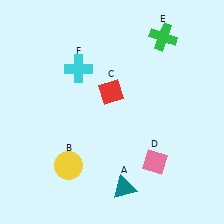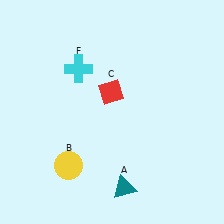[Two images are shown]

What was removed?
The green cross (E), the pink diamond (D) were removed in Image 2.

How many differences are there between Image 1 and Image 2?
There are 2 differences between the two images.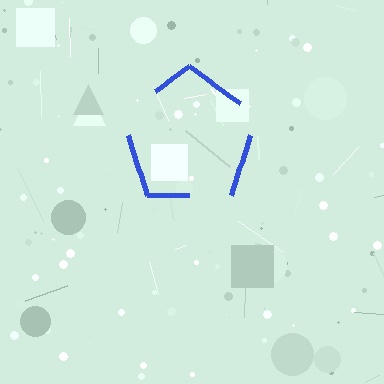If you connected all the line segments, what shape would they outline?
They would outline a pentagon.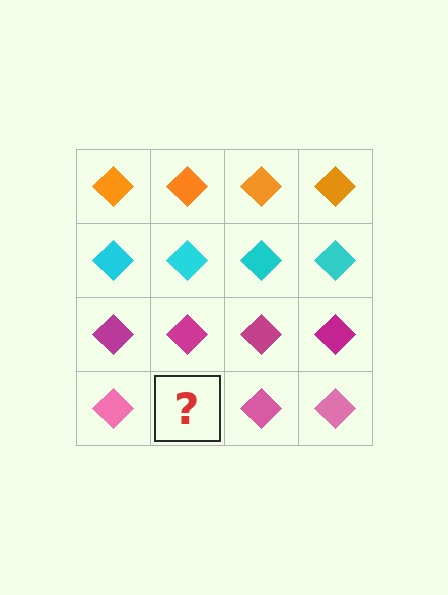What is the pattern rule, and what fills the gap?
The rule is that each row has a consistent color. The gap should be filled with a pink diamond.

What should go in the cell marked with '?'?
The missing cell should contain a pink diamond.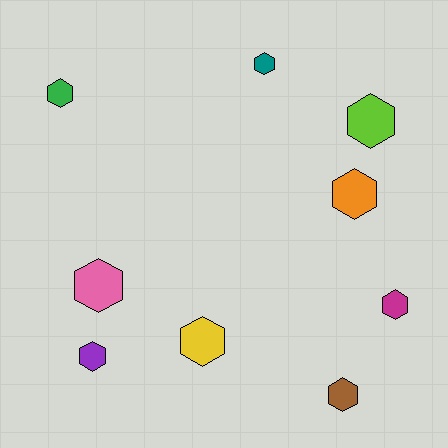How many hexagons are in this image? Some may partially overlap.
There are 9 hexagons.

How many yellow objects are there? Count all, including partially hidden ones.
There is 1 yellow object.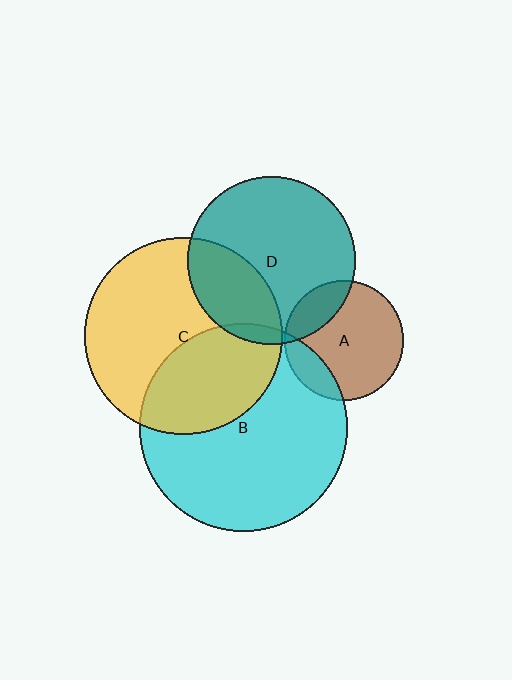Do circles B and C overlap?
Yes.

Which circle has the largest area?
Circle B (cyan).